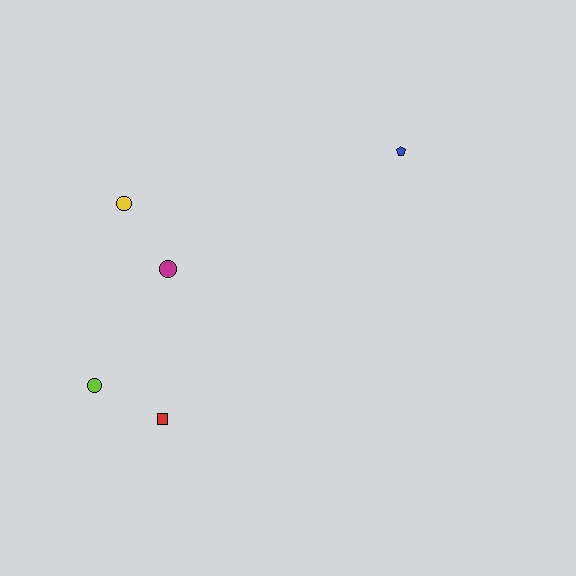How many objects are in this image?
There are 5 objects.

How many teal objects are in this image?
There are no teal objects.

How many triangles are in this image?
There are no triangles.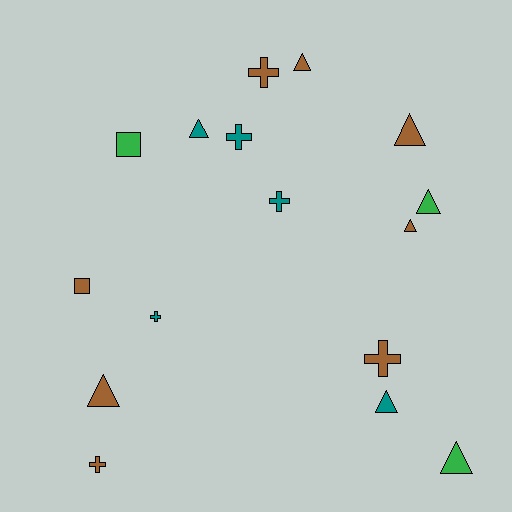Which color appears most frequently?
Brown, with 8 objects.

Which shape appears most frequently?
Triangle, with 8 objects.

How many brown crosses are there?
There are 3 brown crosses.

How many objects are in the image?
There are 16 objects.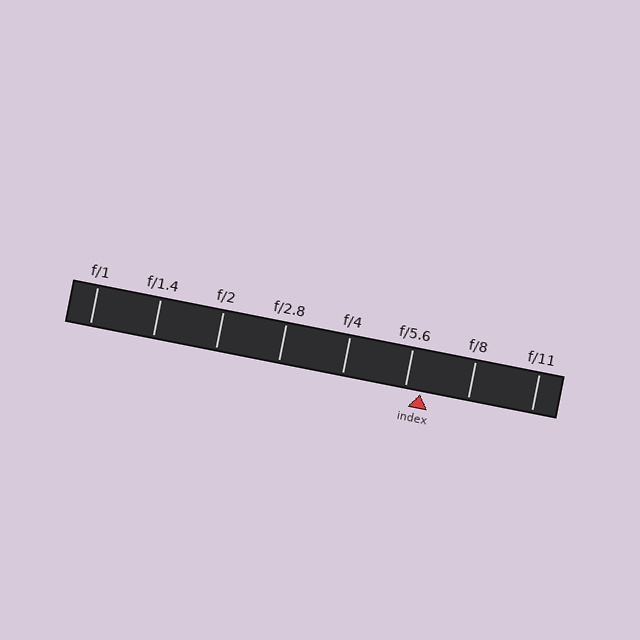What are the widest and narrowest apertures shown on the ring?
The widest aperture shown is f/1 and the narrowest is f/11.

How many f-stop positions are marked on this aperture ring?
There are 8 f-stop positions marked.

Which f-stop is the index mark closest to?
The index mark is closest to f/5.6.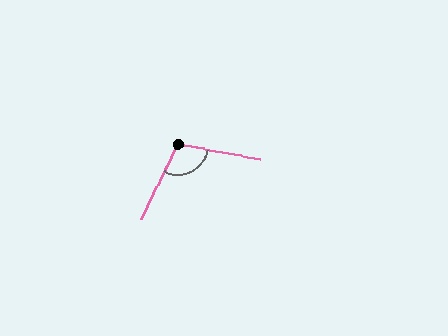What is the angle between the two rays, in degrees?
Approximately 105 degrees.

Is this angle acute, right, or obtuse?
It is obtuse.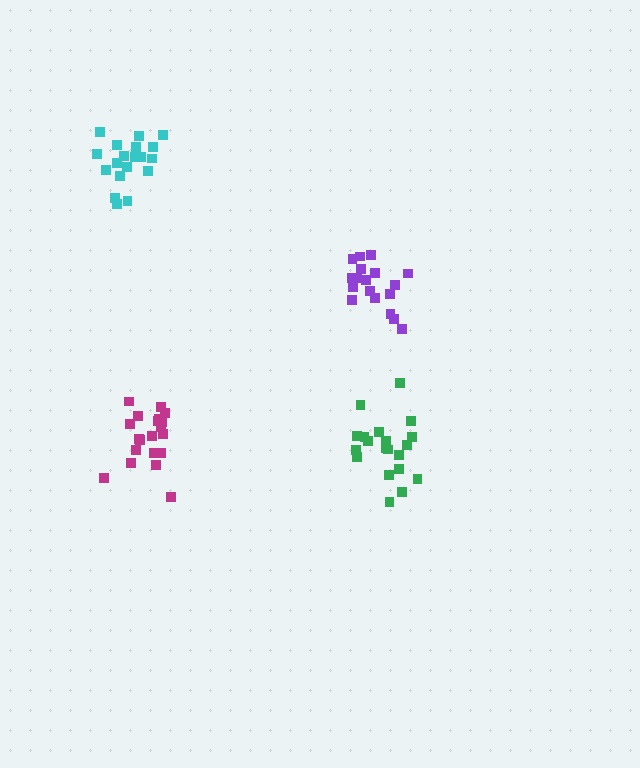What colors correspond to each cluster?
The clusters are colored: cyan, magenta, purple, green.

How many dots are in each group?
Group 1: 19 dots, Group 2: 20 dots, Group 3: 18 dots, Group 4: 20 dots (77 total).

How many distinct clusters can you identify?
There are 4 distinct clusters.